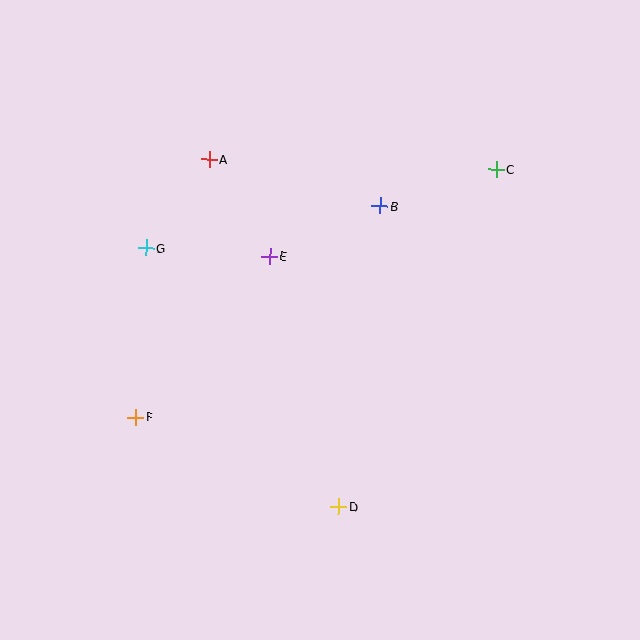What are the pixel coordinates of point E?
Point E is at (269, 256).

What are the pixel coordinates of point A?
Point A is at (209, 159).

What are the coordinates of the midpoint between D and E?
The midpoint between D and E is at (304, 381).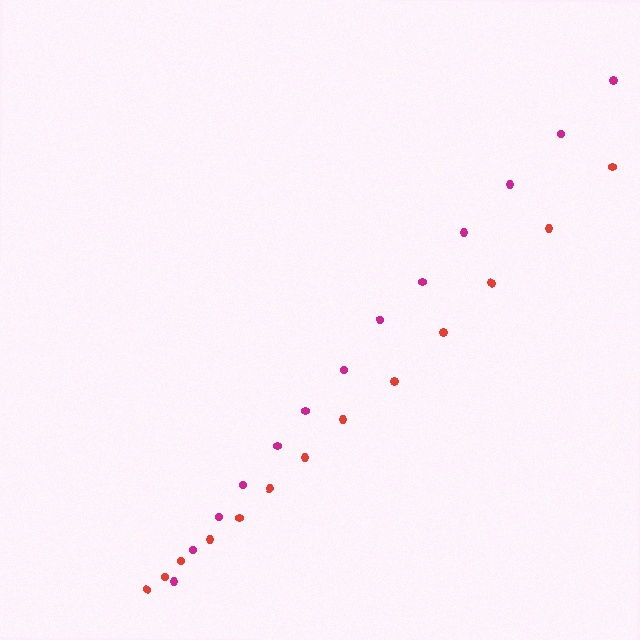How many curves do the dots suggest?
There are 2 distinct paths.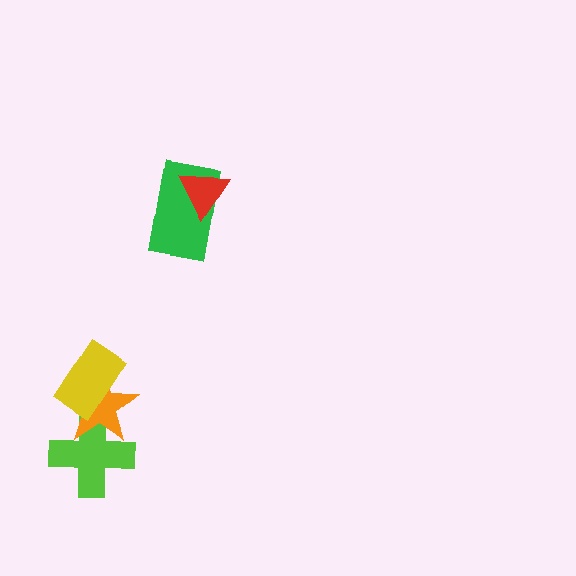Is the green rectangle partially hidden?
Yes, it is partially covered by another shape.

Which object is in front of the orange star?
The yellow rectangle is in front of the orange star.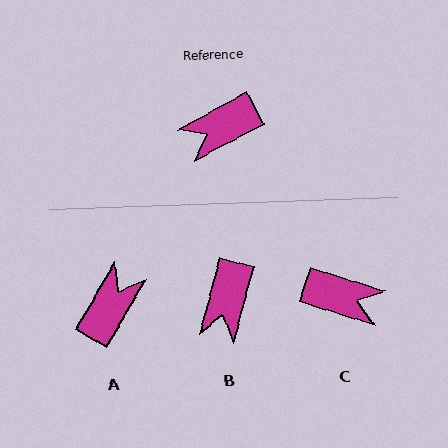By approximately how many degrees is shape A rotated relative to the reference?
Approximately 148 degrees clockwise.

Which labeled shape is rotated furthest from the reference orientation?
A, about 148 degrees away.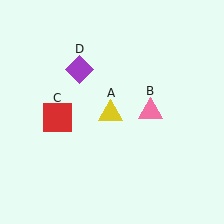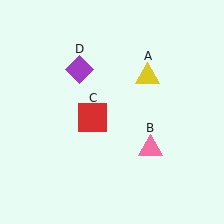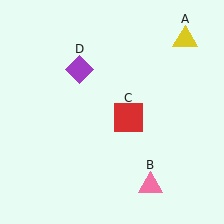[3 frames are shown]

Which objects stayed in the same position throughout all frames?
Purple diamond (object D) remained stationary.